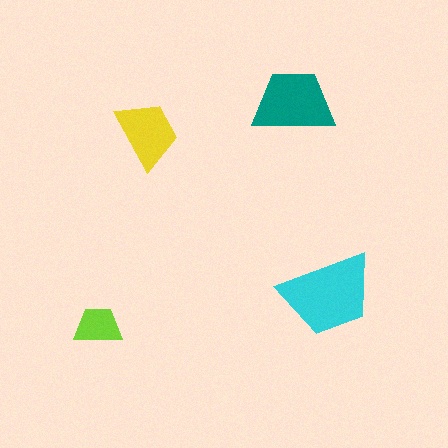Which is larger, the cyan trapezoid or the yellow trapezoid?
The cyan one.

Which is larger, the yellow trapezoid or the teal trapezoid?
The teal one.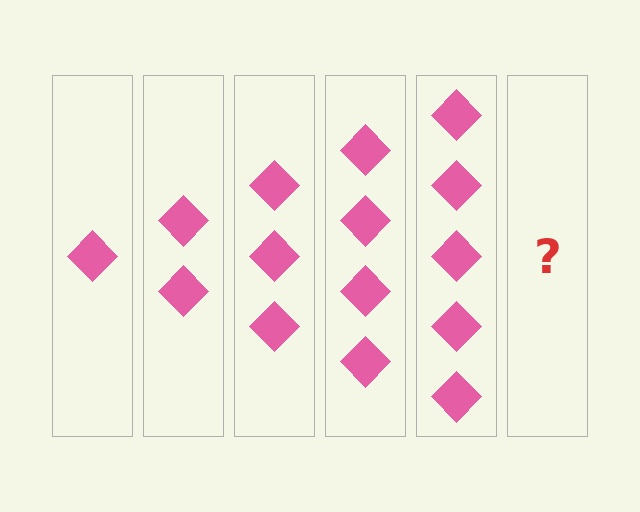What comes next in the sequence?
The next element should be 6 diamonds.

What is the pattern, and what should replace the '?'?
The pattern is that each step adds one more diamond. The '?' should be 6 diamonds.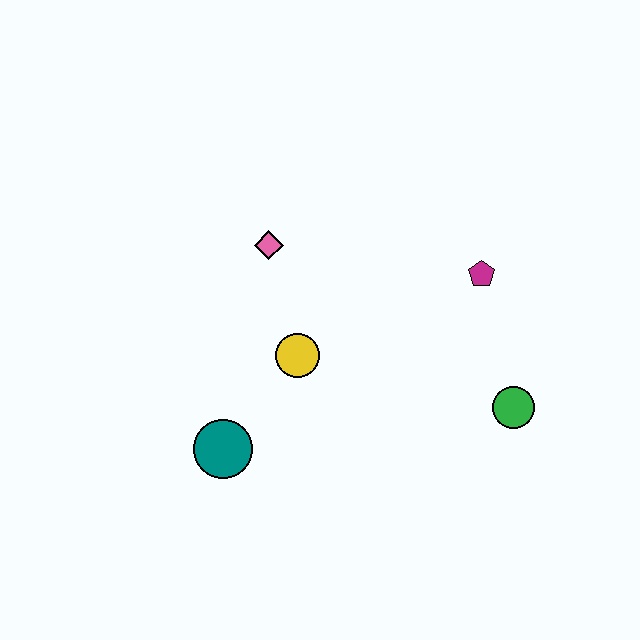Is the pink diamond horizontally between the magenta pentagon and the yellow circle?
No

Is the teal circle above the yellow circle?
No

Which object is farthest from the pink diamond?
The green circle is farthest from the pink diamond.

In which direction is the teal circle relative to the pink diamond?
The teal circle is below the pink diamond.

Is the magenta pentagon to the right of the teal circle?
Yes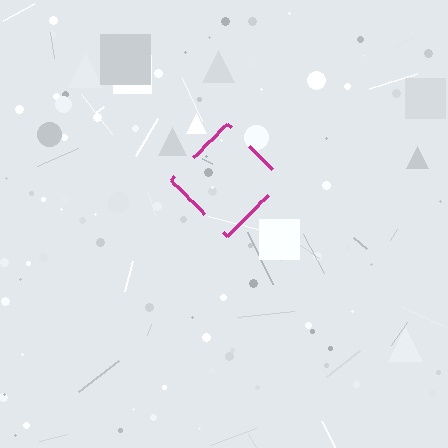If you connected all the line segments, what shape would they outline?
They would outline a diamond.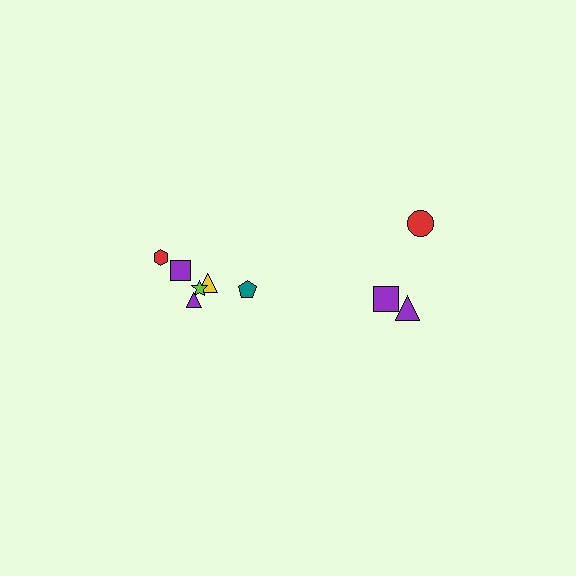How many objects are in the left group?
There are 6 objects.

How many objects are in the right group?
There are 3 objects.